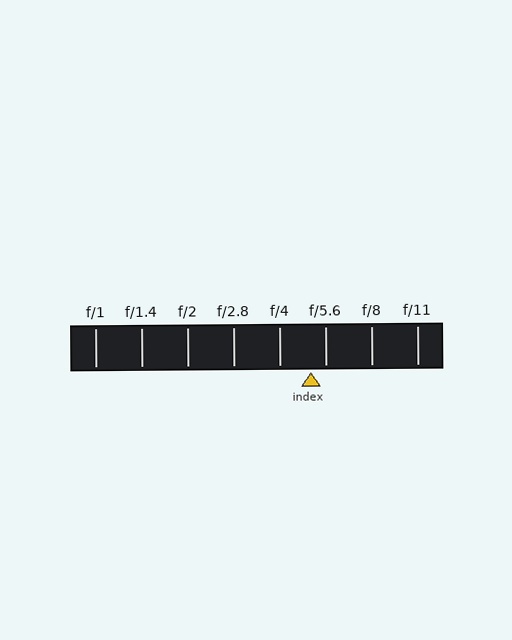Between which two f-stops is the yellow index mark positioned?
The index mark is between f/4 and f/5.6.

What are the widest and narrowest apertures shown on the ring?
The widest aperture shown is f/1 and the narrowest is f/11.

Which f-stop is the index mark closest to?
The index mark is closest to f/5.6.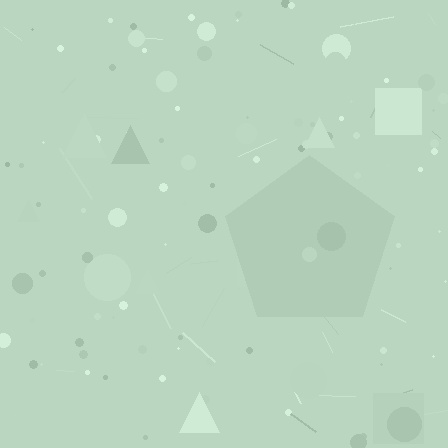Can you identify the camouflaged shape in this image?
The camouflaged shape is a pentagon.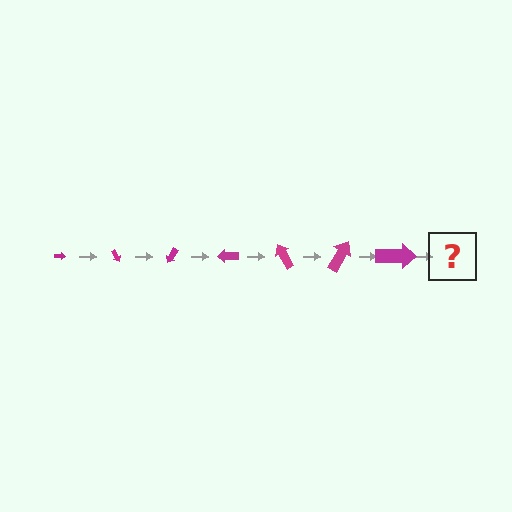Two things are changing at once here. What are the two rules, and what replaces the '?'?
The two rules are that the arrow grows larger each step and it rotates 60 degrees each step. The '?' should be an arrow, larger than the previous one and rotated 420 degrees from the start.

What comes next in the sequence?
The next element should be an arrow, larger than the previous one and rotated 420 degrees from the start.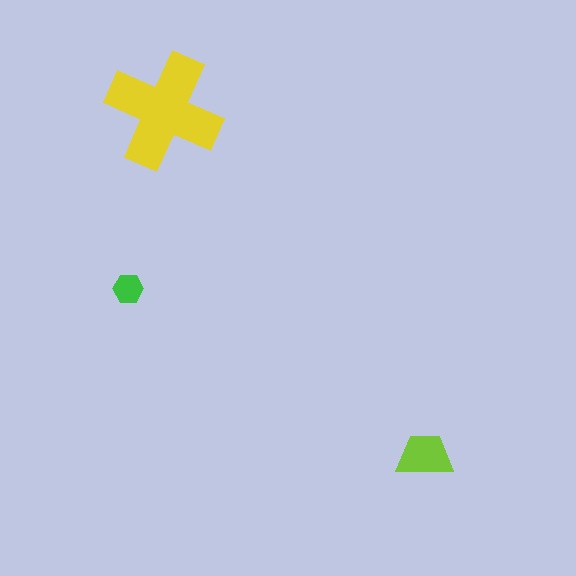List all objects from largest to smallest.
The yellow cross, the lime trapezoid, the green hexagon.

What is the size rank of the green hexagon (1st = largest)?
3rd.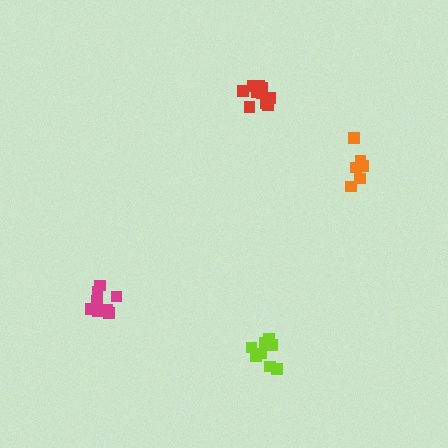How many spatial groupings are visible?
There are 4 spatial groupings.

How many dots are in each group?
Group 1: 8 dots, Group 2: 8 dots, Group 3: 7 dots, Group 4: 11 dots (34 total).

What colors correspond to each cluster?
The clusters are colored: magenta, lime, orange, red.